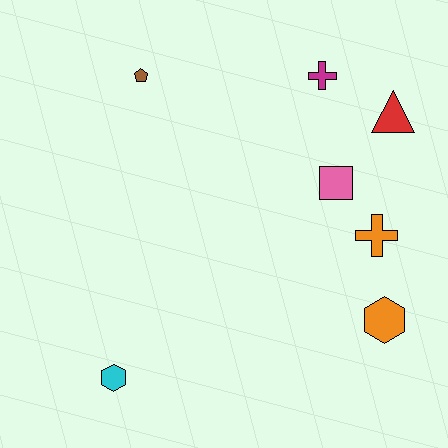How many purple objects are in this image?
There are no purple objects.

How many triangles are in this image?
There is 1 triangle.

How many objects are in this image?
There are 7 objects.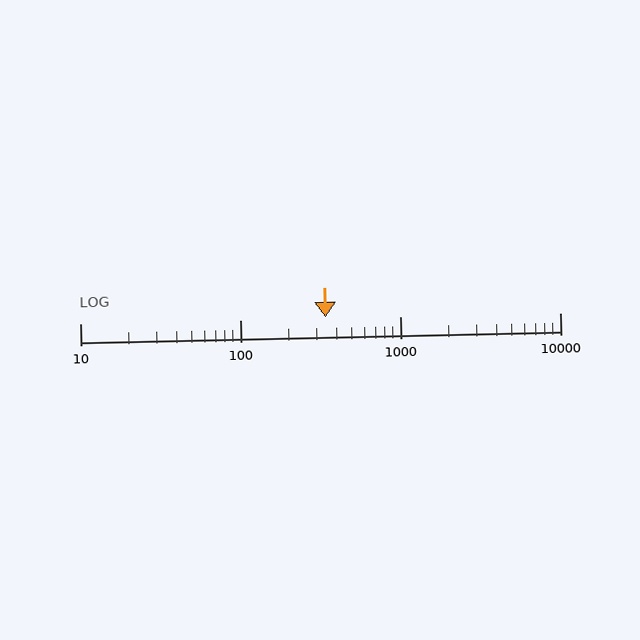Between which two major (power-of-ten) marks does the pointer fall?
The pointer is between 100 and 1000.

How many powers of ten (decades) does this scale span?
The scale spans 3 decades, from 10 to 10000.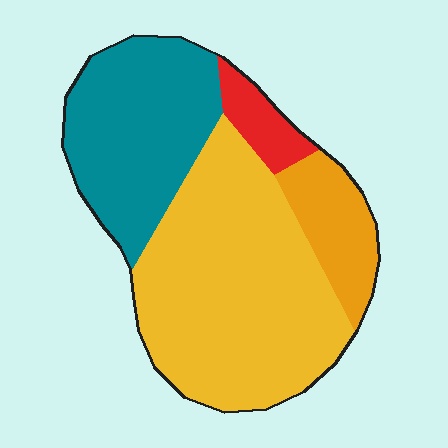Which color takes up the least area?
Red, at roughly 5%.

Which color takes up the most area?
Yellow, at roughly 50%.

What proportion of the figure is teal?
Teal covers around 30% of the figure.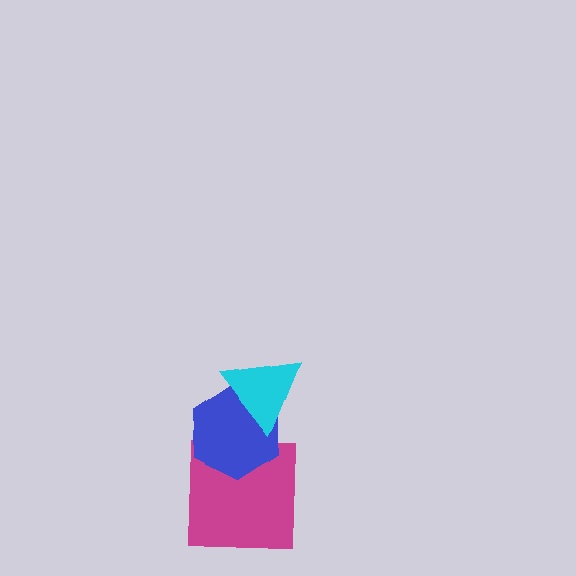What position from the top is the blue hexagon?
The blue hexagon is 2nd from the top.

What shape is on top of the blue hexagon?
The cyan triangle is on top of the blue hexagon.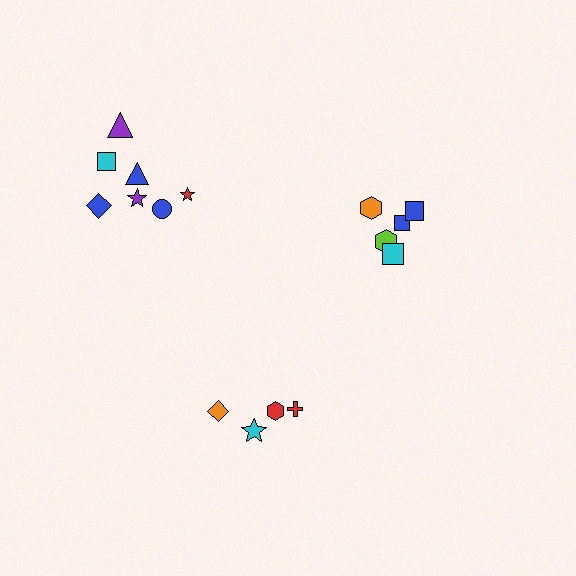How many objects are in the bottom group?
There are 4 objects.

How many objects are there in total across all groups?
There are 16 objects.